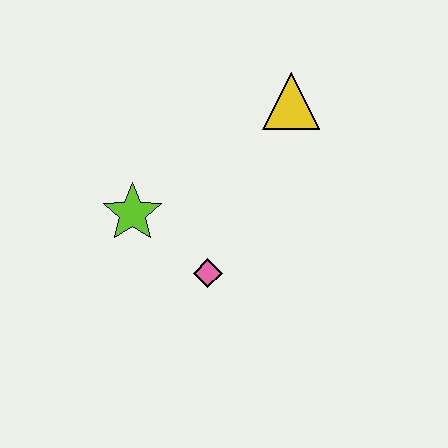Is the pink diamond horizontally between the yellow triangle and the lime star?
Yes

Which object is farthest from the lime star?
The yellow triangle is farthest from the lime star.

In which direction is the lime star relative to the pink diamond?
The lime star is to the left of the pink diamond.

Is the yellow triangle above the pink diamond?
Yes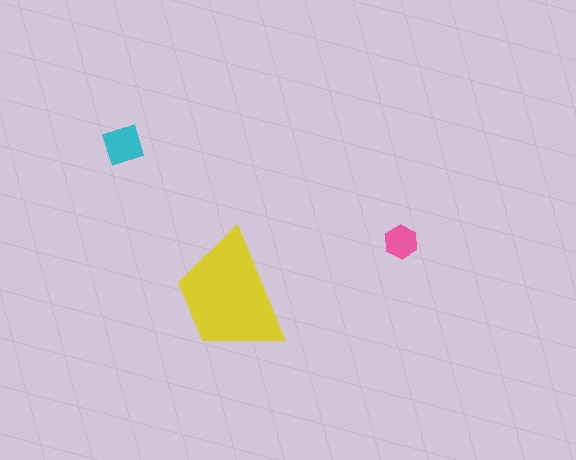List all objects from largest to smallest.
The yellow trapezoid, the cyan square, the pink hexagon.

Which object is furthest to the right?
The pink hexagon is rightmost.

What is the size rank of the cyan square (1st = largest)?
2nd.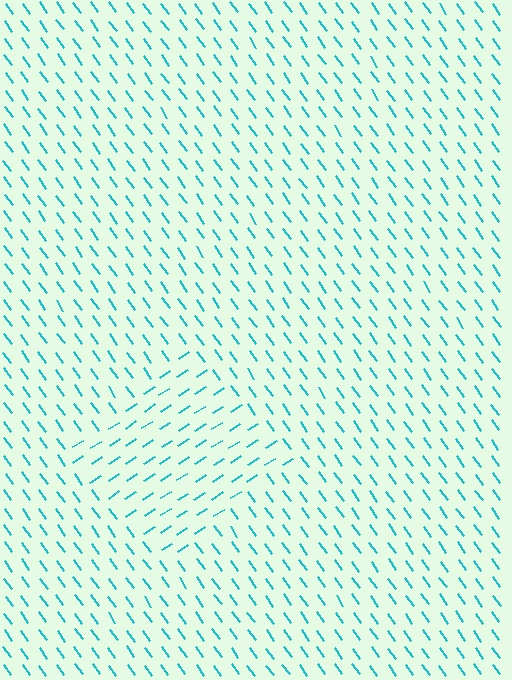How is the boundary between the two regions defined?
The boundary is defined purely by a change in line orientation (approximately 87 degrees difference). All lines are the same color and thickness.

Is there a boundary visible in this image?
Yes, there is a texture boundary formed by a change in line orientation.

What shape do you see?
I see a diamond.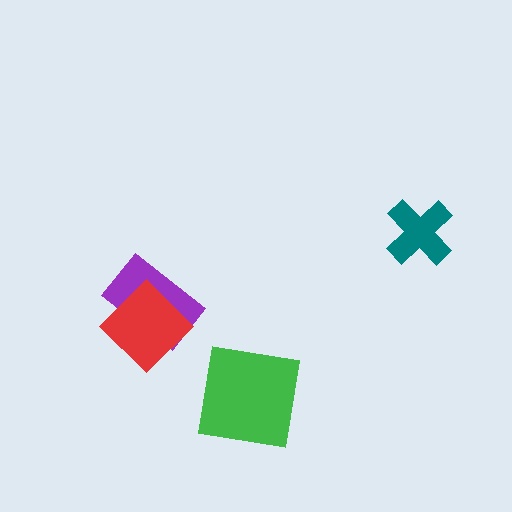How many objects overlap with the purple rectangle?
1 object overlaps with the purple rectangle.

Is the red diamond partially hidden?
No, no other shape covers it.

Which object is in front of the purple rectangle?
The red diamond is in front of the purple rectangle.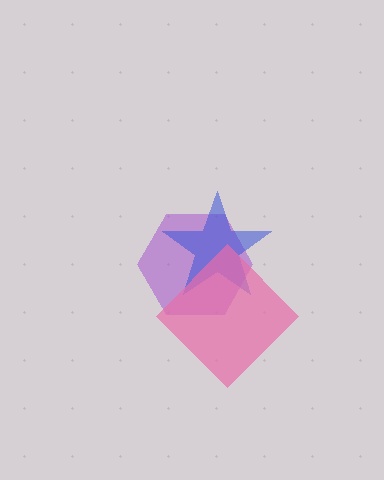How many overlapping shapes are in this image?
There are 3 overlapping shapes in the image.